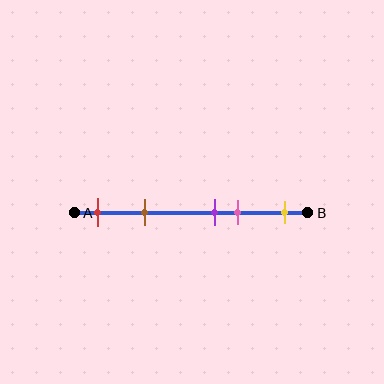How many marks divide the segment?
There are 5 marks dividing the segment.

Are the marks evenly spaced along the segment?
No, the marks are not evenly spaced.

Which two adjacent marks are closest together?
The purple and pink marks are the closest adjacent pair.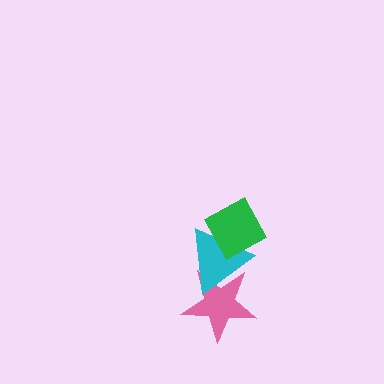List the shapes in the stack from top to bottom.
From top to bottom: the green diamond, the cyan triangle, the pink star.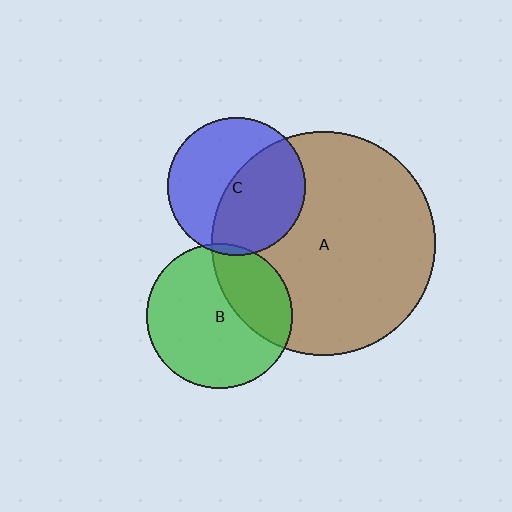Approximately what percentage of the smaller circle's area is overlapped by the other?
Approximately 5%.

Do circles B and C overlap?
Yes.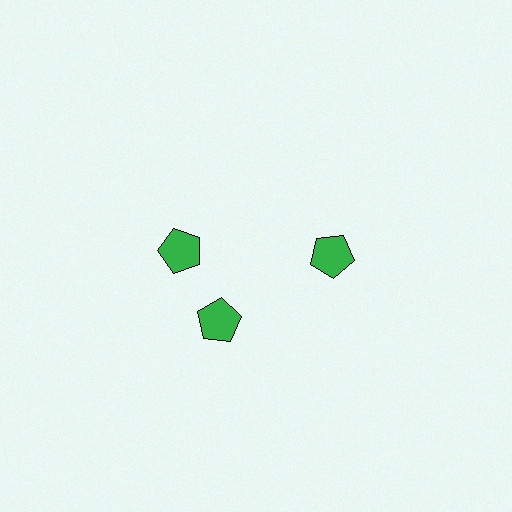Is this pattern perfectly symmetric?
No. The 3 green pentagons are arranged in a ring, but one element near the 11 o'clock position is rotated out of alignment along the ring, breaking the 3-fold rotational symmetry.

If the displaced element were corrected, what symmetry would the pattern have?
It would have 3-fold rotational symmetry — the pattern would map onto itself every 120 degrees.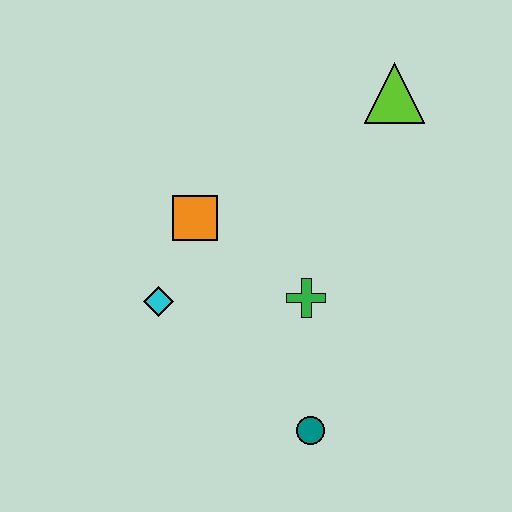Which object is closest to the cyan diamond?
The orange square is closest to the cyan diamond.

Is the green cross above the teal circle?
Yes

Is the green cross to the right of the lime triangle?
No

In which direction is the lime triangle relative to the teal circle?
The lime triangle is above the teal circle.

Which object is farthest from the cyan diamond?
The lime triangle is farthest from the cyan diamond.